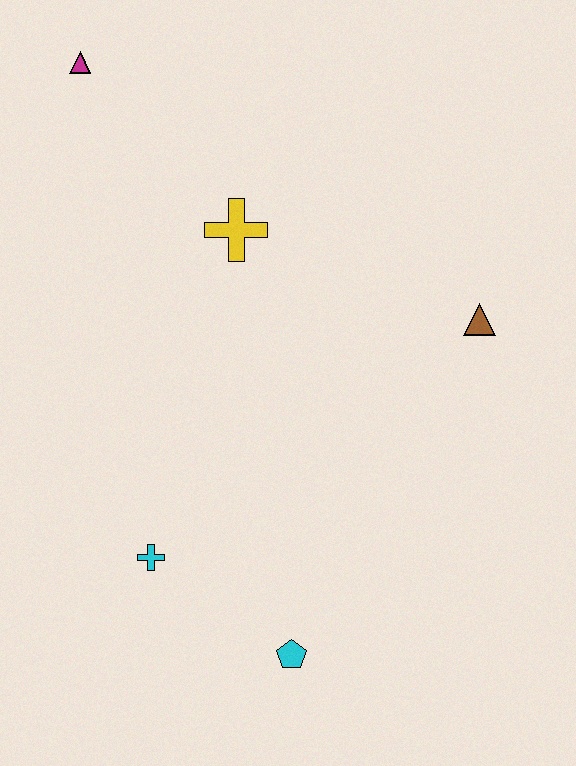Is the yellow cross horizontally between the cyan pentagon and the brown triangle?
No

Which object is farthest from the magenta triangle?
The cyan pentagon is farthest from the magenta triangle.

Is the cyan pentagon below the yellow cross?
Yes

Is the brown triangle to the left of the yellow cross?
No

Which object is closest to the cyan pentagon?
The cyan cross is closest to the cyan pentagon.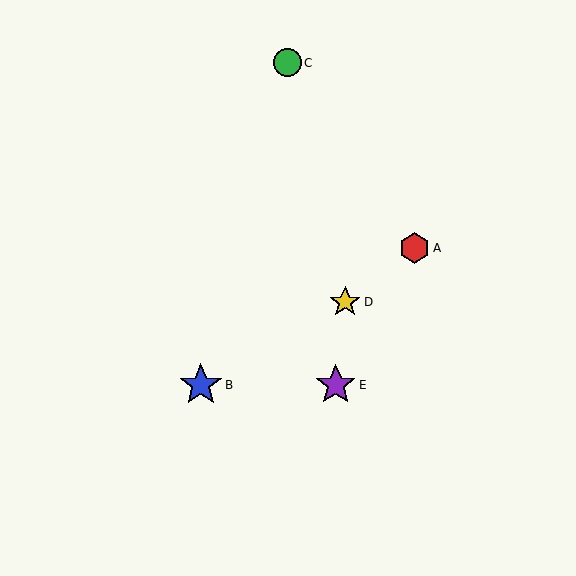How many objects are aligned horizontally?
2 objects (B, E) are aligned horizontally.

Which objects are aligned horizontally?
Objects B, E are aligned horizontally.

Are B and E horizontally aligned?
Yes, both are at y≈385.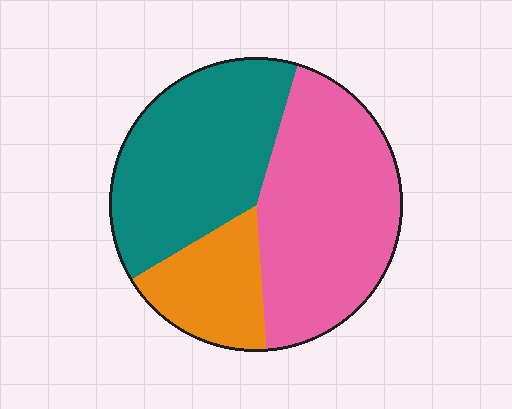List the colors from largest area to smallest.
From largest to smallest: pink, teal, orange.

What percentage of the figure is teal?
Teal covers about 40% of the figure.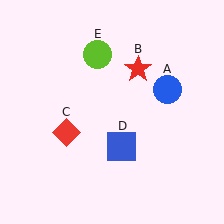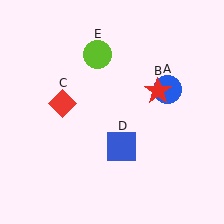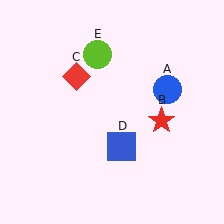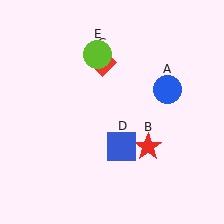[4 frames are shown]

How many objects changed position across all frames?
2 objects changed position: red star (object B), red diamond (object C).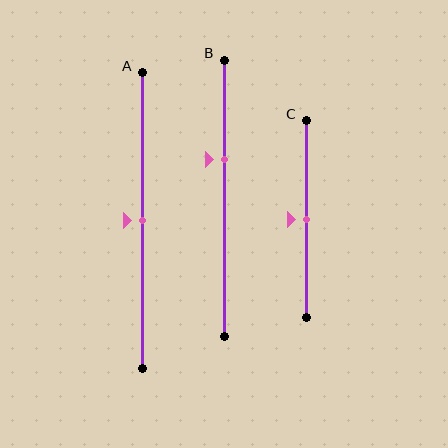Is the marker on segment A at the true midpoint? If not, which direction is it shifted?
Yes, the marker on segment A is at the true midpoint.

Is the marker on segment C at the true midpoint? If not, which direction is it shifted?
Yes, the marker on segment C is at the true midpoint.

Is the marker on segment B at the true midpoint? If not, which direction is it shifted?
No, the marker on segment B is shifted upward by about 14% of the segment length.